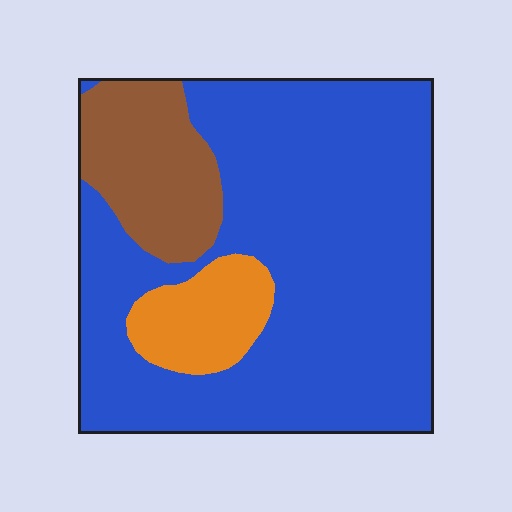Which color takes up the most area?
Blue, at roughly 75%.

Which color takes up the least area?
Orange, at roughly 10%.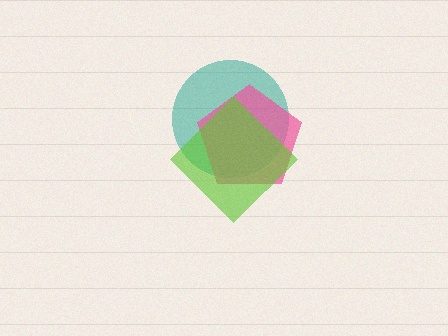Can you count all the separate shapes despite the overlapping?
Yes, there are 3 separate shapes.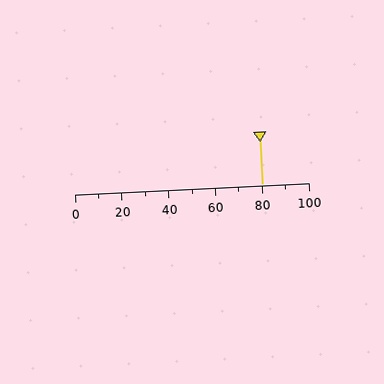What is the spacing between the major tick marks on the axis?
The major ticks are spaced 20 apart.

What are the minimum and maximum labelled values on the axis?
The axis runs from 0 to 100.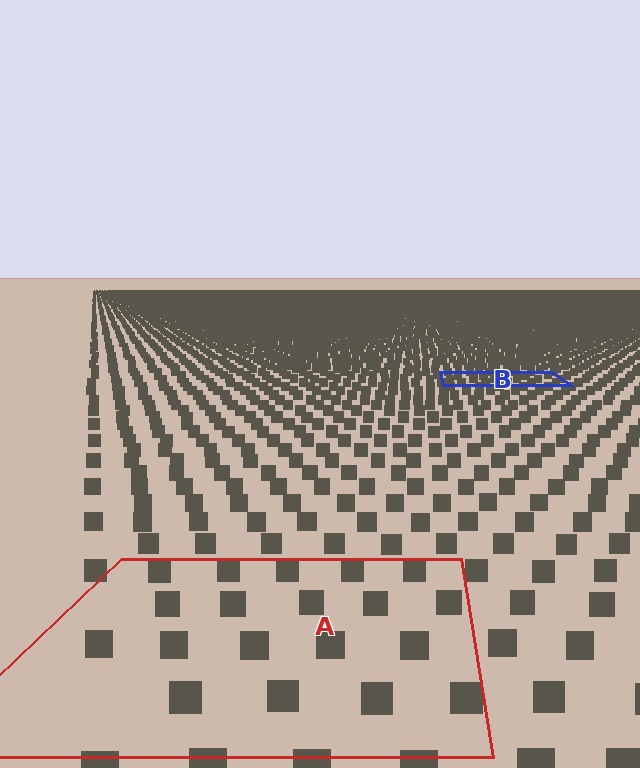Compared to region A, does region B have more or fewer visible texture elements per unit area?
Region B has more texture elements per unit area — they are packed more densely because it is farther away.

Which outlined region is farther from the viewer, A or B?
Region B is farther from the viewer — the texture elements inside it appear smaller and more densely packed.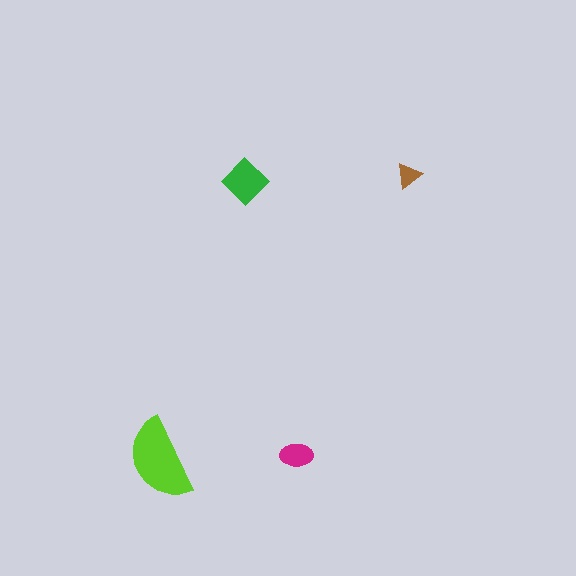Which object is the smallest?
The brown triangle.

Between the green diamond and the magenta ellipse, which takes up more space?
The green diamond.